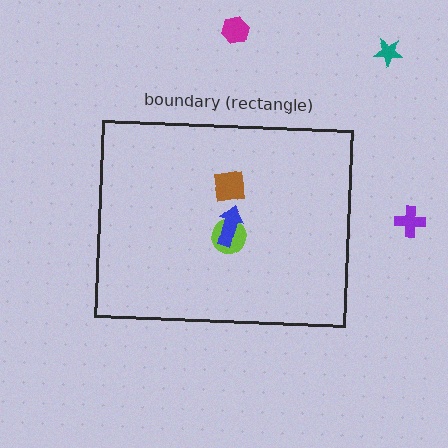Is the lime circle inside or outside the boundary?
Inside.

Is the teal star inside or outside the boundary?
Outside.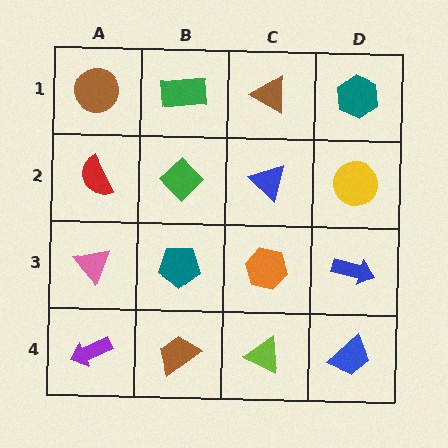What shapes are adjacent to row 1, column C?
A blue triangle (row 2, column C), a green rectangle (row 1, column B), a teal hexagon (row 1, column D).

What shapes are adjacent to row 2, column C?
A brown triangle (row 1, column C), an orange hexagon (row 3, column C), a green diamond (row 2, column B), a yellow circle (row 2, column D).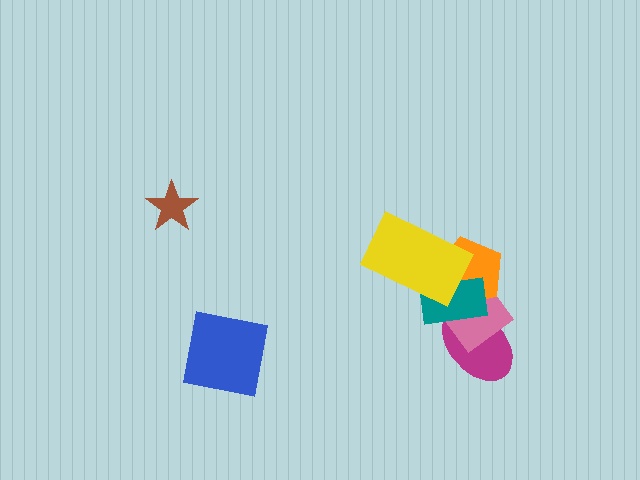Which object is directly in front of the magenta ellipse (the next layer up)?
The pink diamond is directly in front of the magenta ellipse.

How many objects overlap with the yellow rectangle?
2 objects overlap with the yellow rectangle.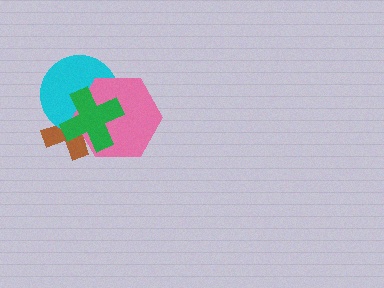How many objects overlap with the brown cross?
3 objects overlap with the brown cross.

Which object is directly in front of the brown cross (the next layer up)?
The cyan circle is directly in front of the brown cross.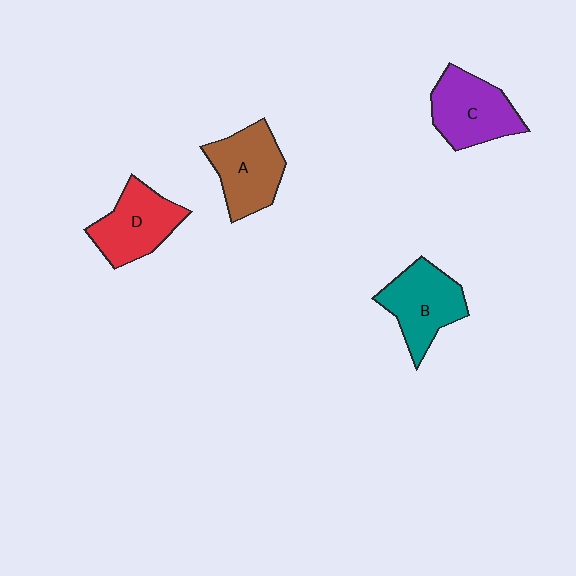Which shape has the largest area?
Shape C (purple).